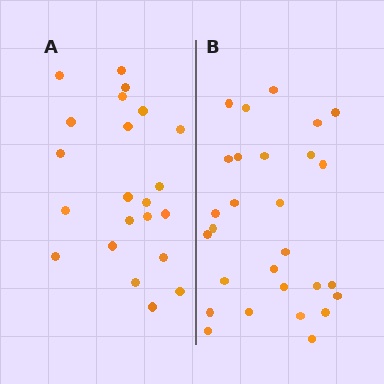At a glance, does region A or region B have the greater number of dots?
Region B (the right region) has more dots.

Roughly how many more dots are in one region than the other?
Region B has about 6 more dots than region A.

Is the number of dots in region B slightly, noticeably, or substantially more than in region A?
Region B has noticeably more, but not dramatically so. The ratio is roughly 1.3 to 1.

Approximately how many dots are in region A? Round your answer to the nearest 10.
About 20 dots. (The exact count is 22, which rounds to 20.)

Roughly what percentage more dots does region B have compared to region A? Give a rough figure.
About 25% more.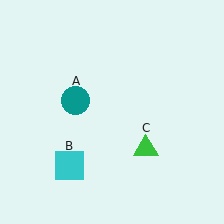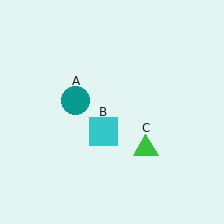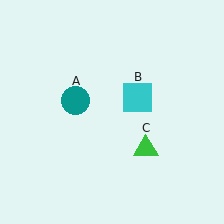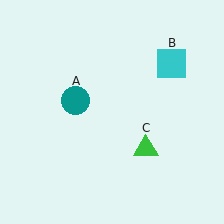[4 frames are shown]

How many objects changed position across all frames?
1 object changed position: cyan square (object B).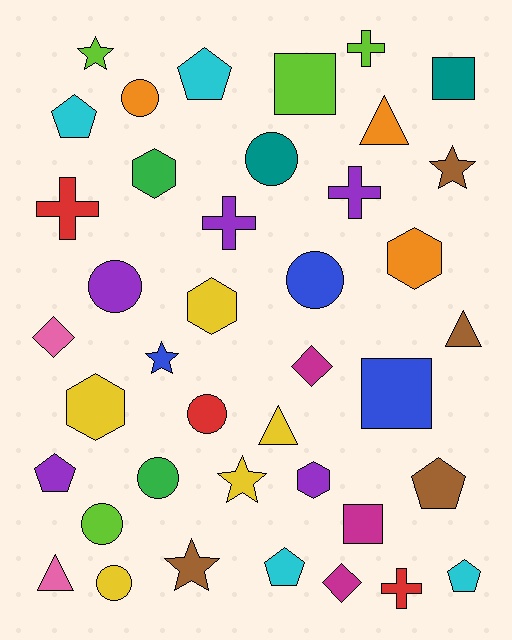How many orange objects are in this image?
There are 3 orange objects.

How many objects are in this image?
There are 40 objects.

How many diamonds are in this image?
There are 3 diamonds.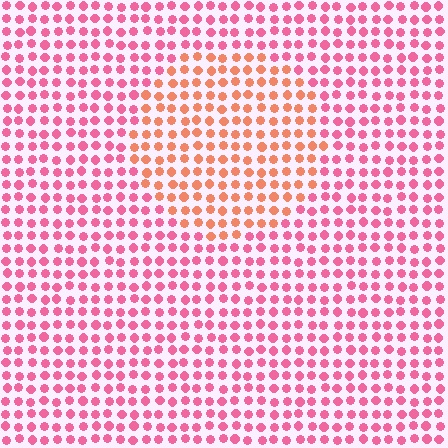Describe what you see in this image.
The image is filled with small pink elements in a uniform arrangement. A circle-shaped region is visible where the elements are tinted to a slightly different hue, forming a subtle color boundary.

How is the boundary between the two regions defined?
The boundary is defined purely by a slight shift in hue (about 38 degrees). Spacing, size, and orientation are identical on both sides.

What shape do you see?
I see a circle.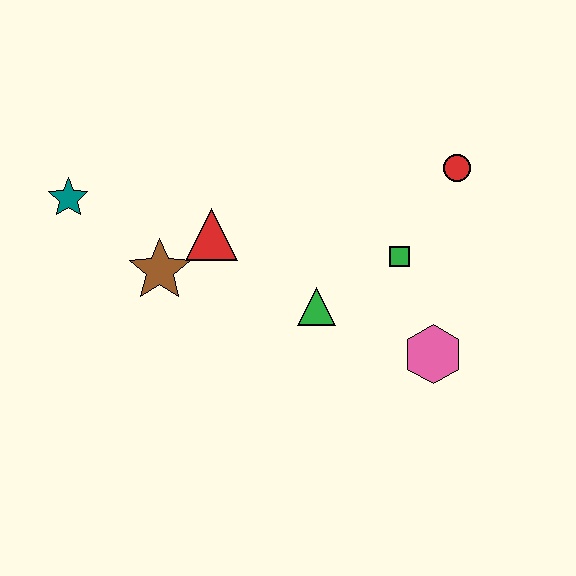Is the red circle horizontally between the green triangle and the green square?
No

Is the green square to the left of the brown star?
No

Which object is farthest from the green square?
The teal star is farthest from the green square.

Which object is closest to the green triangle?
The green square is closest to the green triangle.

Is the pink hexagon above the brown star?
No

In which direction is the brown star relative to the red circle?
The brown star is to the left of the red circle.